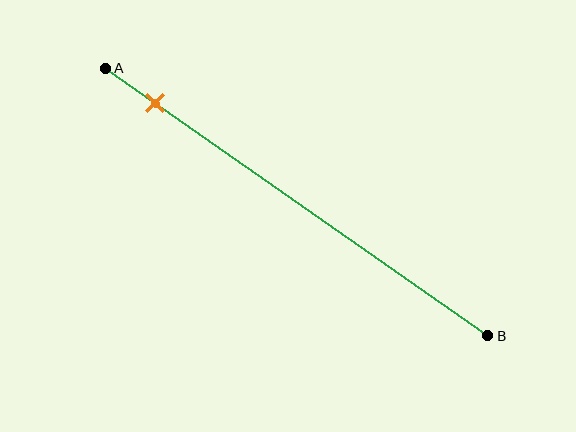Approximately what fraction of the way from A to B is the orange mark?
The orange mark is approximately 15% of the way from A to B.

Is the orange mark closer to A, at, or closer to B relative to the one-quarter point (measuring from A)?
The orange mark is closer to point A than the one-quarter point of segment AB.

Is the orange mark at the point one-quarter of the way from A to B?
No, the mark is at about 15% from A, not at the 25% one-quarter point.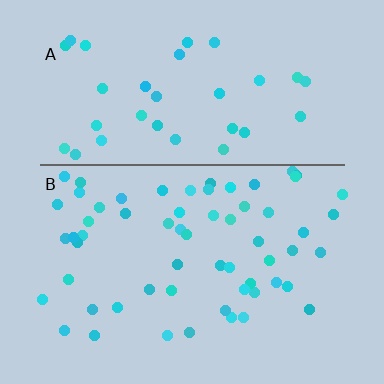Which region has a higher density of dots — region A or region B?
B (the bottom).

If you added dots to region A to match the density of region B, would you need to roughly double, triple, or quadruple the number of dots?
Approximately double.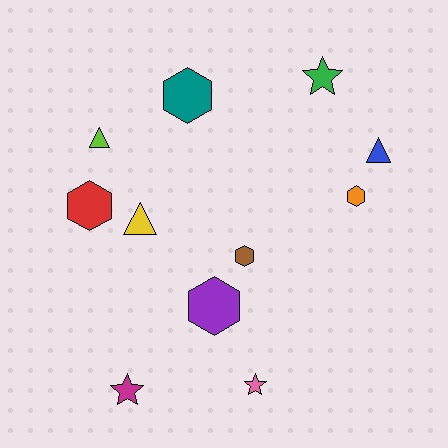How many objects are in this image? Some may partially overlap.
There are 11 objects.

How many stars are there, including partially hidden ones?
There are 3 stars.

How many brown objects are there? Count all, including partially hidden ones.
There is 1 brown object.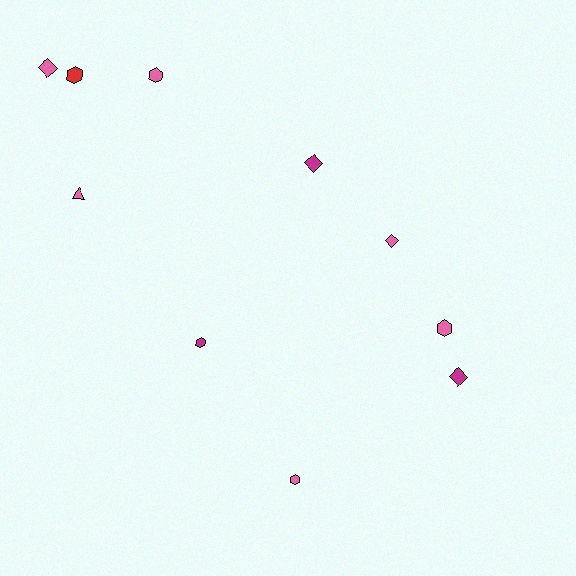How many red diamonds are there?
There are no red diamonds.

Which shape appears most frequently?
Hexagon, with 5 objects.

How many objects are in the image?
There are 10 objects.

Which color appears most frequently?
Pink, with 6 objects.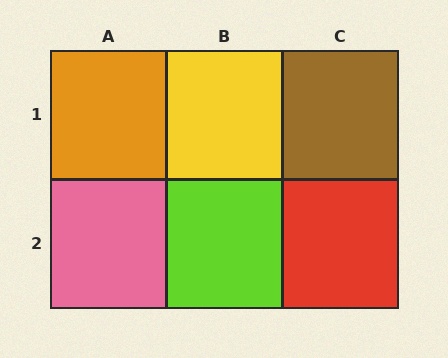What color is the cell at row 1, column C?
Brown.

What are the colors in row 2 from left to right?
Pink, lime, red.